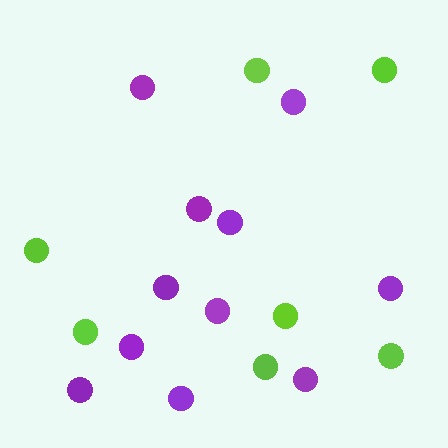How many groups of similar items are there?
There are 2 groups: one group of lime circles (7) and one group of purple circles (11).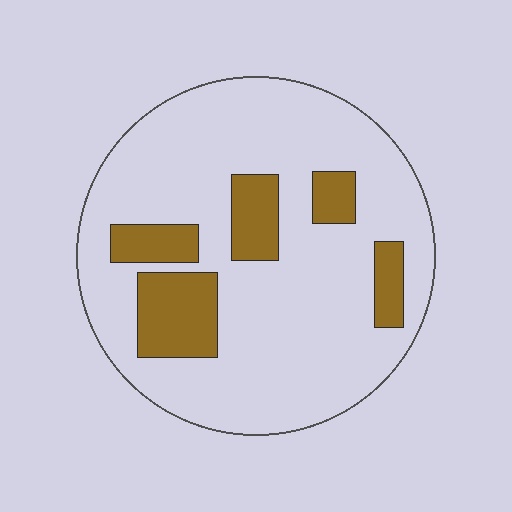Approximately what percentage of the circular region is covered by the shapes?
Approximately 20%.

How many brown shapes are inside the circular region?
5.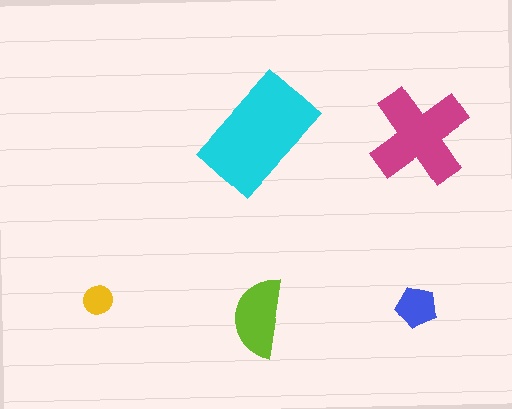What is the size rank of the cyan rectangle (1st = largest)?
1st.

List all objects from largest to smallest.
The cyan rectangle, the magenta cross, the lime semicircle, the blue pentagon, the yellow circle.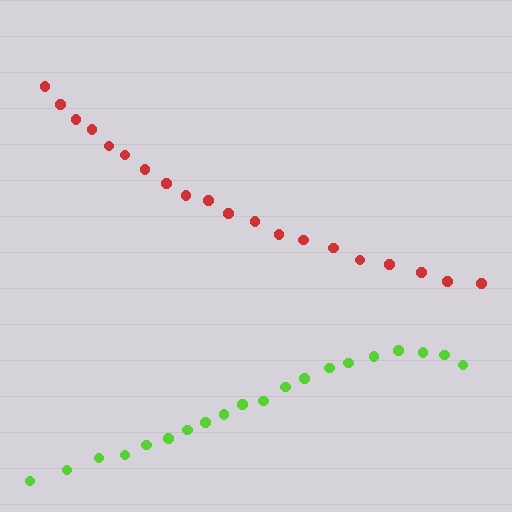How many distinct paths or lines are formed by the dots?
There are 2 distinct paths.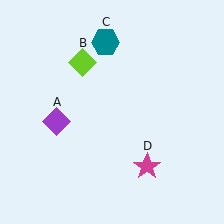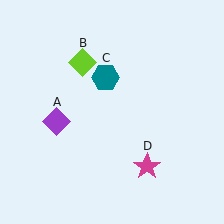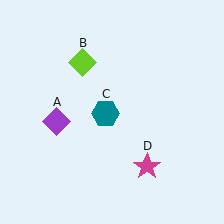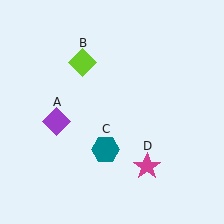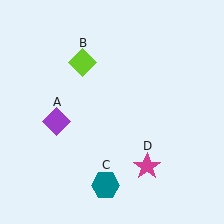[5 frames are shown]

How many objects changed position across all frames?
1 object changed position: teal hexagon (object C).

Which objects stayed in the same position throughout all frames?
Purple diamond (object A) and lime diamond (object B) and magenta star (object D) remained stationary.